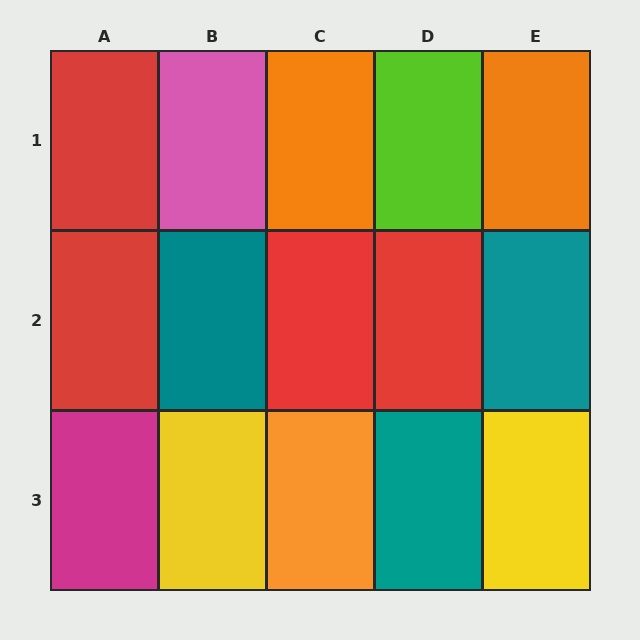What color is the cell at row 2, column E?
Teal.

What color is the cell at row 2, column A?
Red.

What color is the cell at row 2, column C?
Red.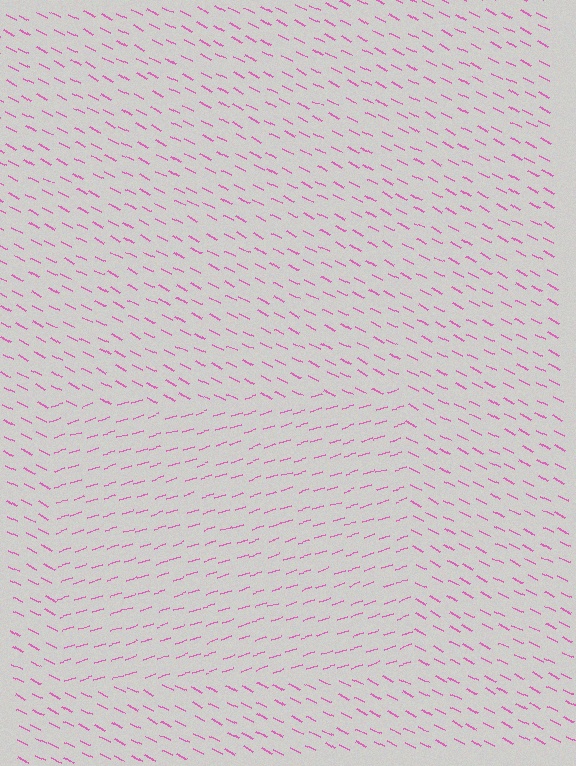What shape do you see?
I see a rectangle.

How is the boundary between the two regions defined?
The boundary is defined purely by a change in line orientation (approximately 45 degrees difference). All lines are the same color and thickness.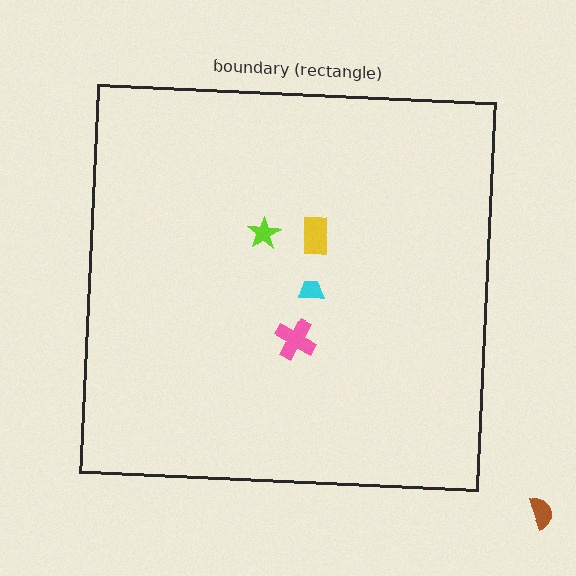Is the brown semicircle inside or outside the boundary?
Outside.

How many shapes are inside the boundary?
4 inside, 1 outside.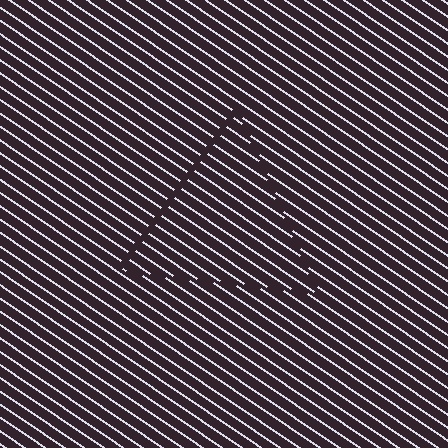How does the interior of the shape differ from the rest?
The interior of the shape contains the same grating, shifted by half a period — the contour is defined by the phase discontinuity where line-ends from the inner and outer gratings abut.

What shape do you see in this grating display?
An illusory triangle. The interior of the shape contains the same grating, shifted by half a period — the contour is defined by the phase discontinuity where line-ends from the inner and outer gratings abut.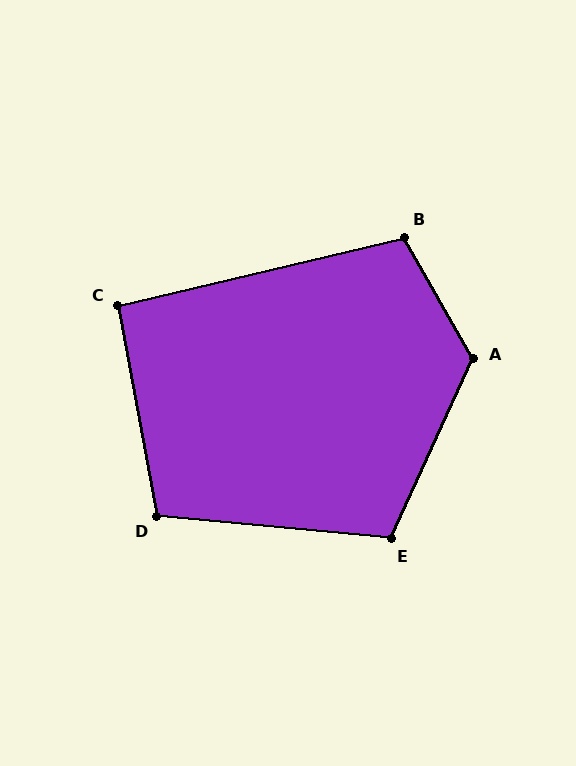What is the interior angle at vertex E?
Approximately 109 degrees (obtuse).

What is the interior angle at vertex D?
Approximately 106 degrees (obtuse).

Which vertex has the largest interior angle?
A, at approximately 126 degrees.